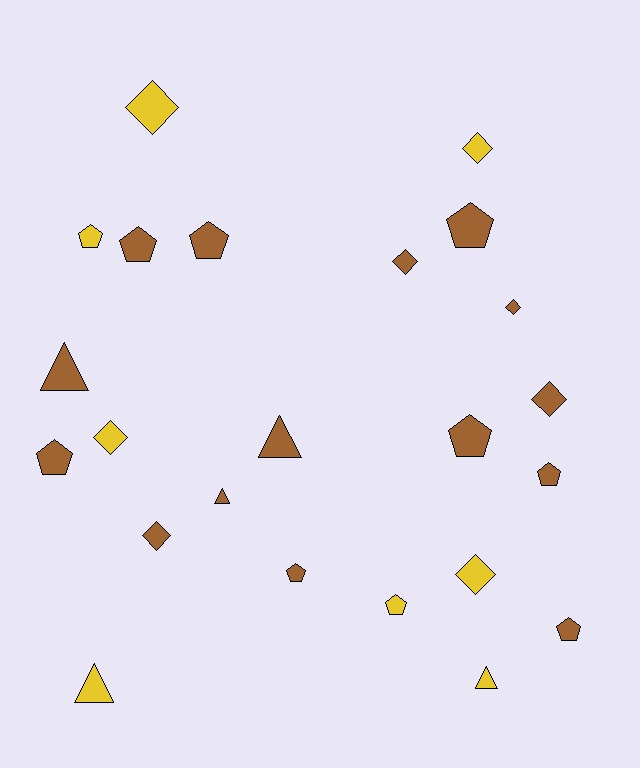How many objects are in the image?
There are 23 objects.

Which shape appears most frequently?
Pentagon, with 10 objects.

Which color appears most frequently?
Brown, with 15 objects.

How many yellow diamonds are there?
There are 4 yellow diamonds.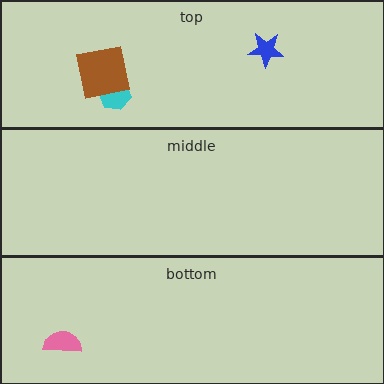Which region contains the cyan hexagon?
The top region.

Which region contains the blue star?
The top region.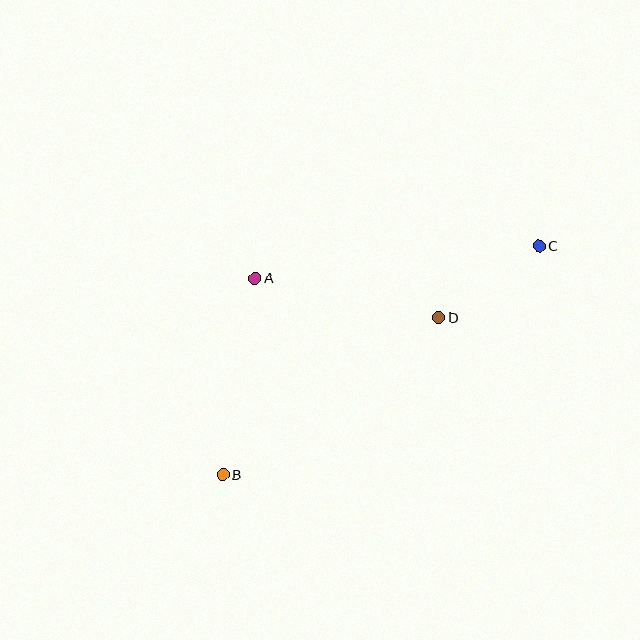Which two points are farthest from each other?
Points B and C are farthest from each other.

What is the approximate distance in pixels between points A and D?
The distance between A and D is approximately 188 pixels.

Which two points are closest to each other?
Points C and D are closest to each other.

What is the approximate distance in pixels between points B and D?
The distance between B and D is approximately 267 pixels.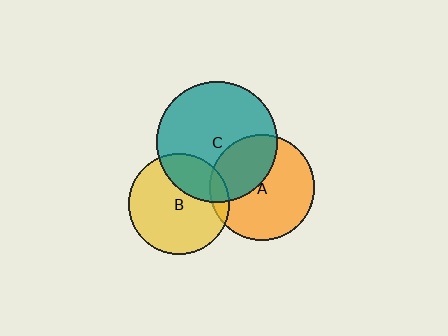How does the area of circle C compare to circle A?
Approximately 1.3 times.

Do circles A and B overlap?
Yes.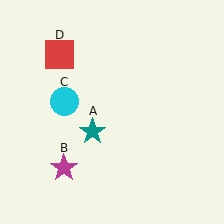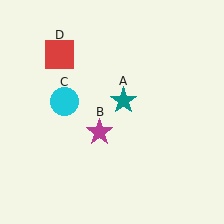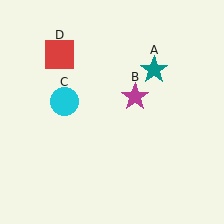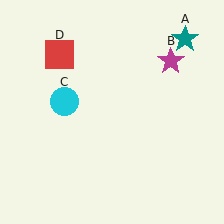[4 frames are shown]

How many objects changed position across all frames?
2 objects changed position: teal star (object A), magenta star (object B).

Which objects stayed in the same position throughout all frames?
Cyan circle (object C) and red square (object D) remained stationary.